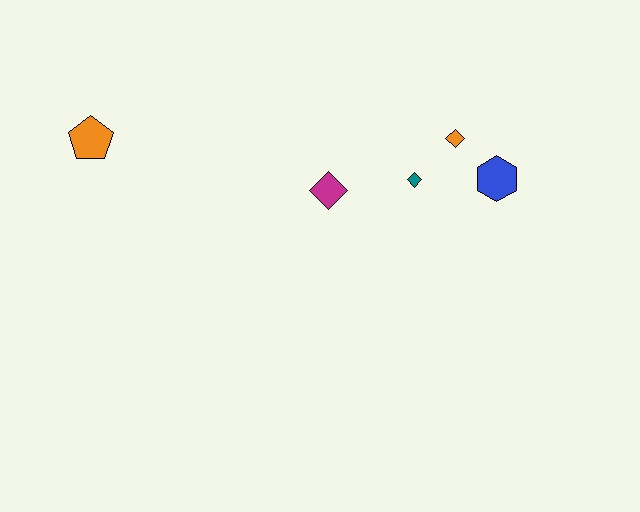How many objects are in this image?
There are 5 objects.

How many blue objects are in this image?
There is 1 blue object.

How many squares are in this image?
There are no squares.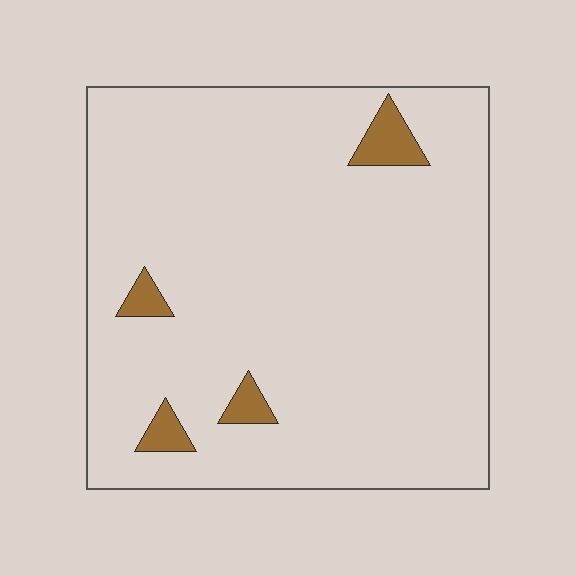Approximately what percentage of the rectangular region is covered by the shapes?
Approximately 5%.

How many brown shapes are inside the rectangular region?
4.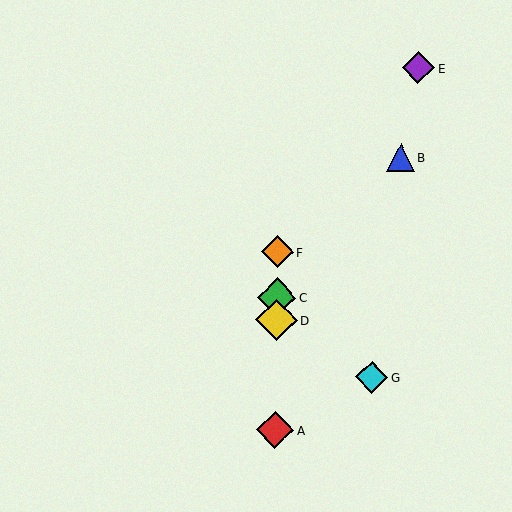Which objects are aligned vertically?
Objects A, C, D, F are aligned vertically.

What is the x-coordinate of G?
Object G is at x≈372.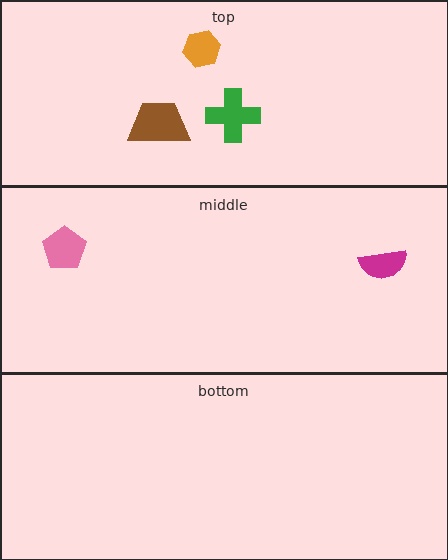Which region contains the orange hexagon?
The top region.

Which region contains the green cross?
The top region.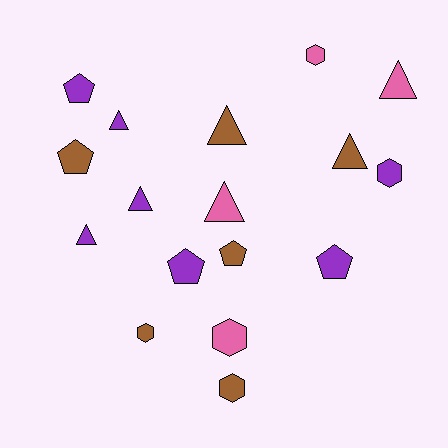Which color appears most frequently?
Purple, with 7 objects.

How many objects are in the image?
There are 17 objects.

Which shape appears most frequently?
Triangle, with 7 objects.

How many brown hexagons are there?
There are 2 brown hexagons.